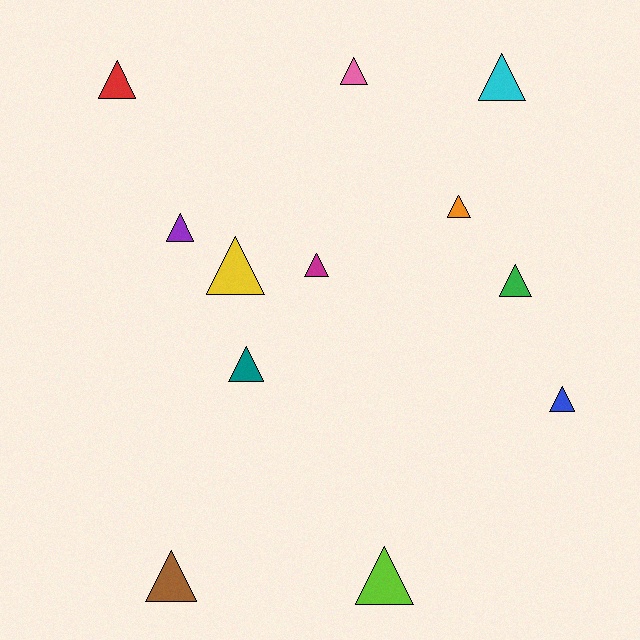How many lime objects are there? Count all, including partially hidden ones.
There is 1 lime object.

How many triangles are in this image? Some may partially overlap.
There are 12 triangles.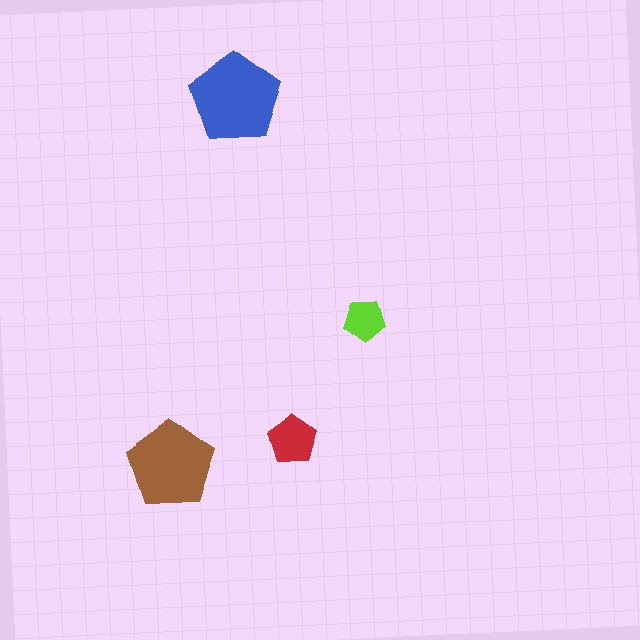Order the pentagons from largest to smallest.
the blue one, the brown one, the red one, the lime one.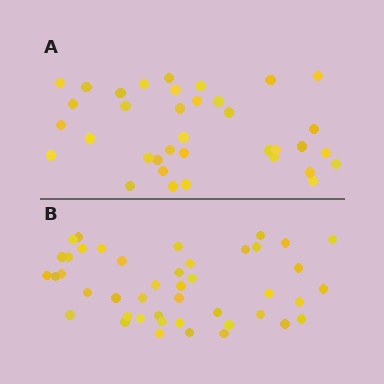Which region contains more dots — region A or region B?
Region B (the bottom region) has more dots.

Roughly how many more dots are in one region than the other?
Region B has roughly 8 or so more dots than region A.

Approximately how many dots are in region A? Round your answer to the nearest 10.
About 40 dots. (The exact count is 36, which rounds to 40.)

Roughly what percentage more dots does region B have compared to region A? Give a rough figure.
About 20% more.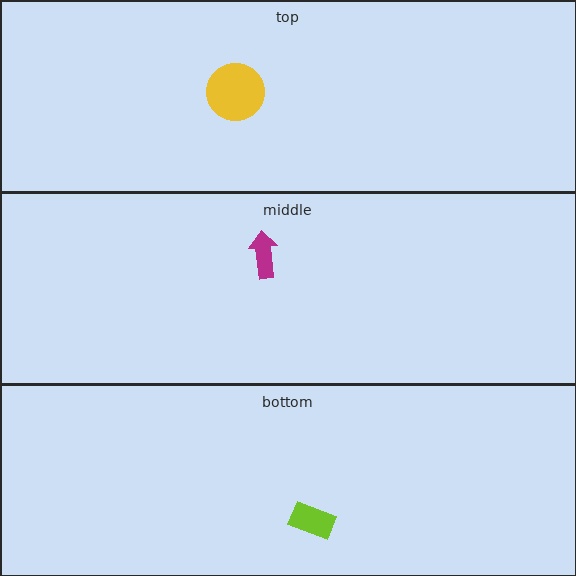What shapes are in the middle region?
The magenta arrow.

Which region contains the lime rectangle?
The bottom region.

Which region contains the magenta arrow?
The middle region.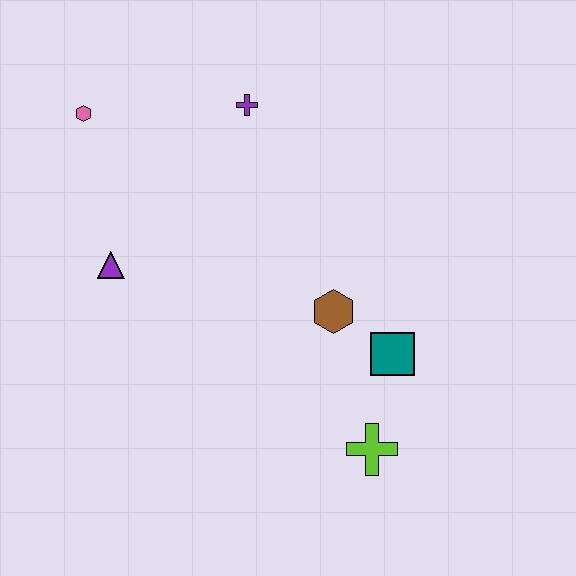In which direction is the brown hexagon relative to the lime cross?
The brown hexagon is above the lime cross.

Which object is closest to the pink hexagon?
The purple triangle is closest to the pink hexagon.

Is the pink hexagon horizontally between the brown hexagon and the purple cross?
No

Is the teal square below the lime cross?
No